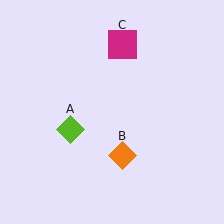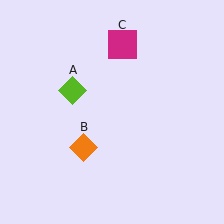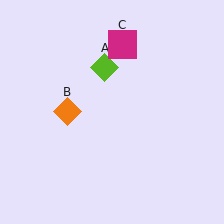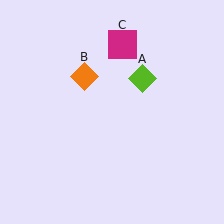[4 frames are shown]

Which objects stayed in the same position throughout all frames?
Magenta square (object C) remained stationary.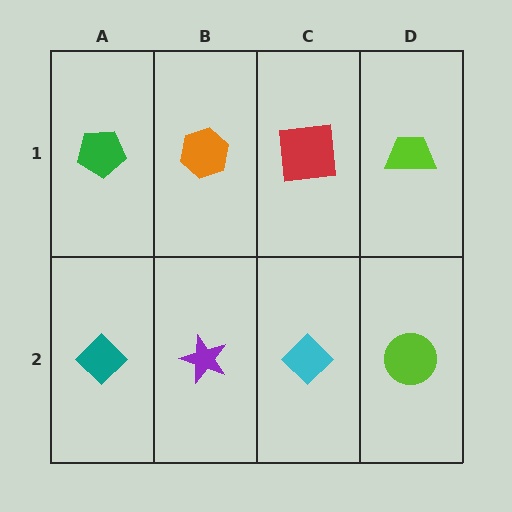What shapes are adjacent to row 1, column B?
A purple star (row 2, column B), a green pentagon (row 1, column A), a red square (row 1, column C).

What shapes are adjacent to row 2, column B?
An orange hexagon (row 1, column B), a teal diamond (row 2, column A), a cyan diamond (row 2, column C).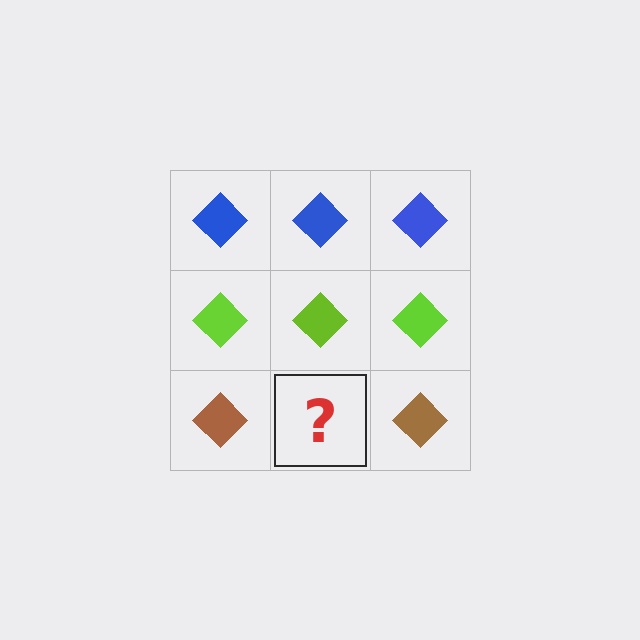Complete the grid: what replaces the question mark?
The question mark should be replaced with a brown diamond.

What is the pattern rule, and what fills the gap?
The rule is that each row has a consistent color. The gap should be filled with a brown diamond.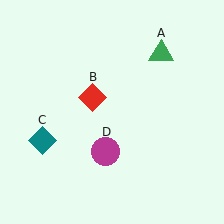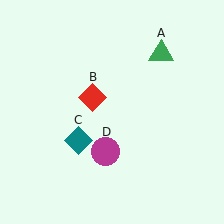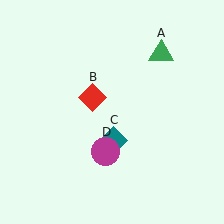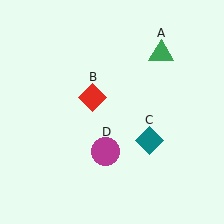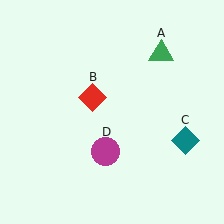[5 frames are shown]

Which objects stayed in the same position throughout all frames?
Green triangle (object A) and red diamond (object B) and magenta circle (object D) remained stationary.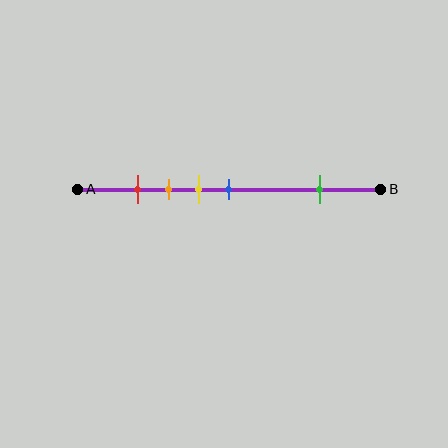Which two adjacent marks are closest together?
The red and orange marks are the closest adjacent pair.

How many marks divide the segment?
There are 5 marks dividing the segment.